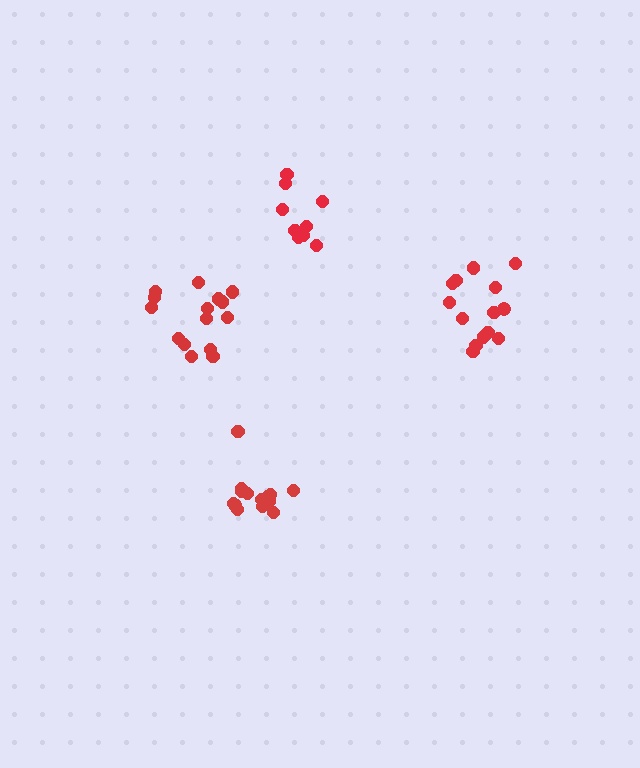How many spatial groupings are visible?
There are 4 spatial groupings.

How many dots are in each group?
Group 1: 15 dots, Group 2: 9 dots, Group 3: 14 dots, Group 4: 14 dots (52 total).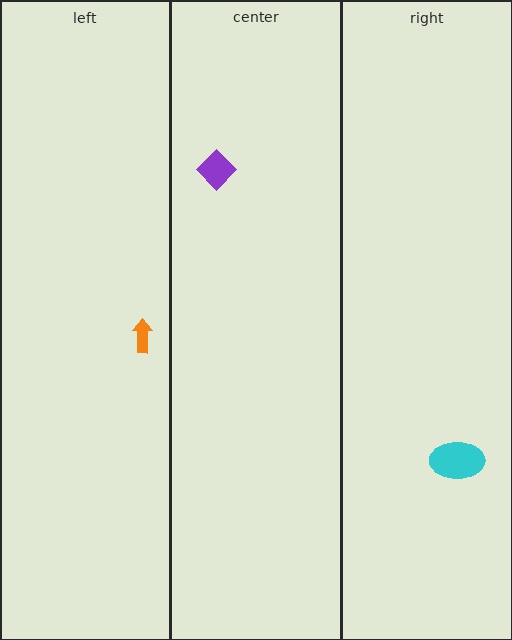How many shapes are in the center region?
1.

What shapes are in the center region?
The purple diamond.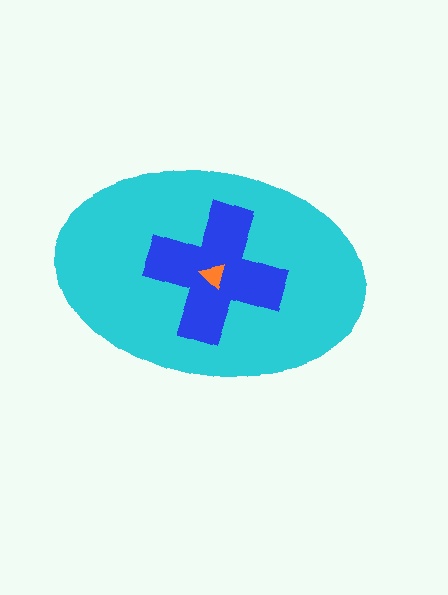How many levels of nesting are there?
3.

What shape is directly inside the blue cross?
The orange triangle.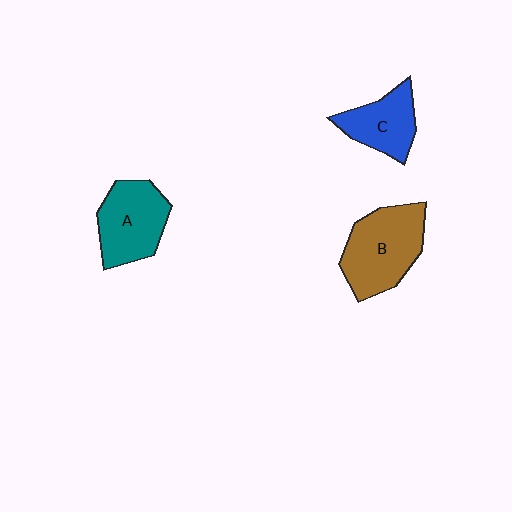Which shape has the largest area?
Shape B (brown).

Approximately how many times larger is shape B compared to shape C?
Approximately 1.5 times.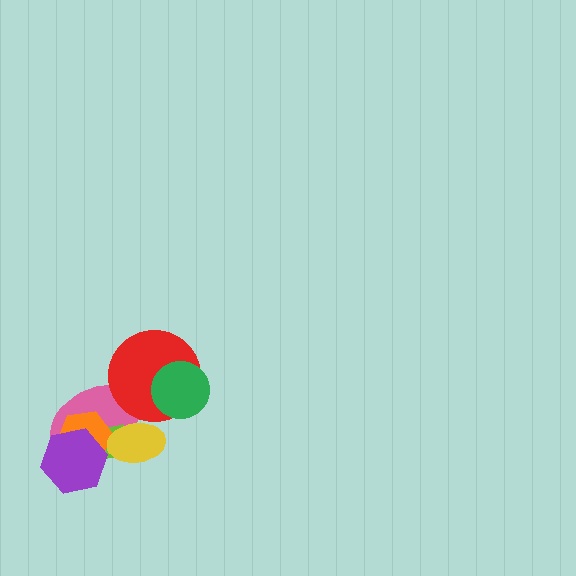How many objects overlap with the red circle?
2 objects overlap with the red circle.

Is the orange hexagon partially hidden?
Yes, it is partially covered by another shape.